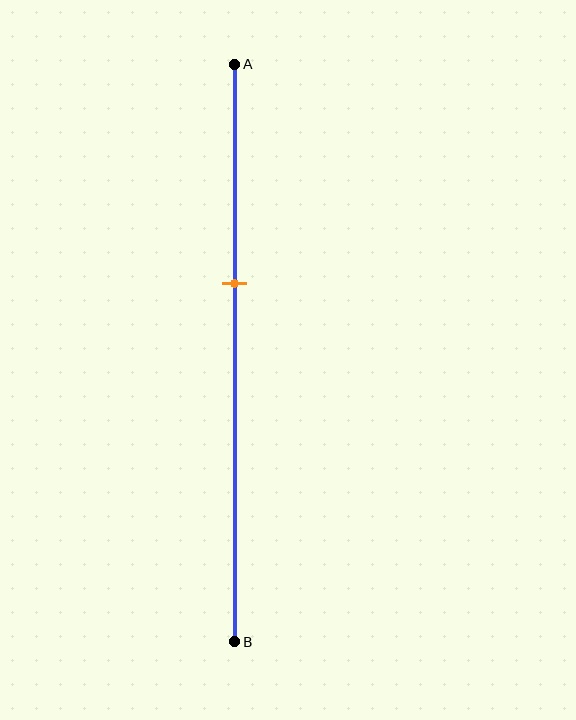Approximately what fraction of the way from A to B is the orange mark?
The orange mark is approximately 40% of the way from A to B.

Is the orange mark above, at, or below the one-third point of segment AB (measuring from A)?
The orange mark is below the one-third point of segment AB.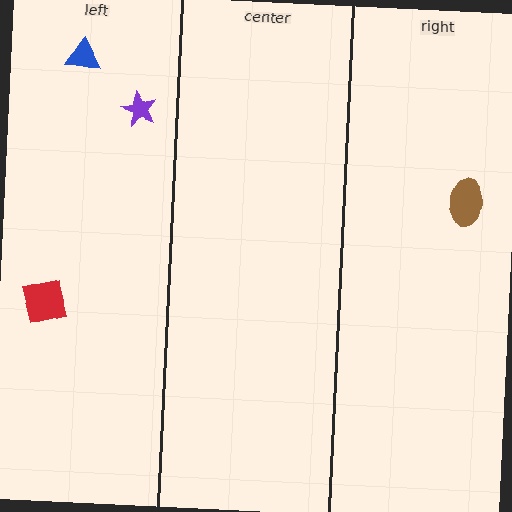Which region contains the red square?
The left region.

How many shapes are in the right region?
1.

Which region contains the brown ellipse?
The right region.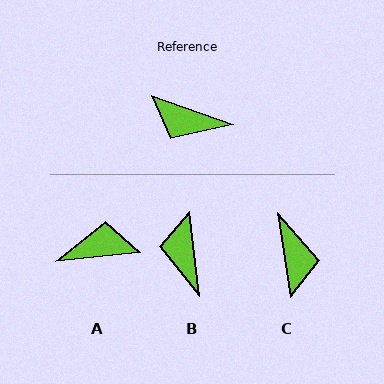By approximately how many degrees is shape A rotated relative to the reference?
Approximately 154 degrees clockwise.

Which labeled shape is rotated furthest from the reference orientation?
A, about 154 degrees away.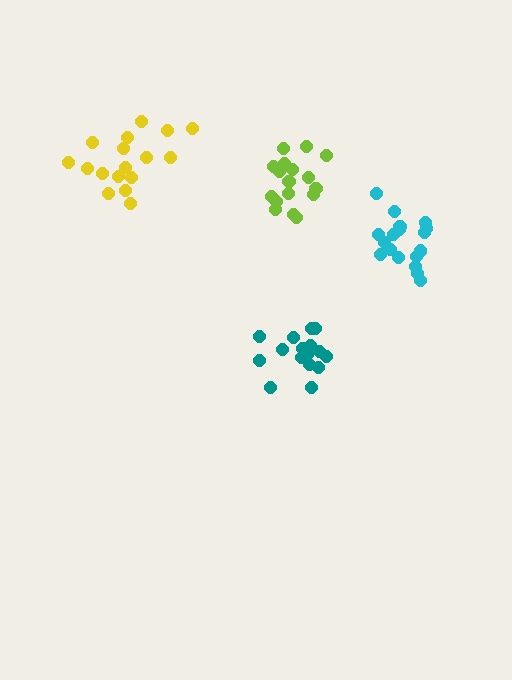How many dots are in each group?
Group 1: 17 dots, Group 2: 18 dots, Group 3: 16 dots, Group 4: 17 dots (68 total).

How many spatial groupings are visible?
There are 4 spatial groupings.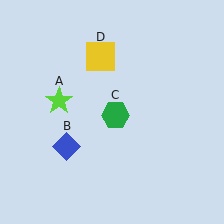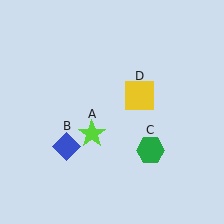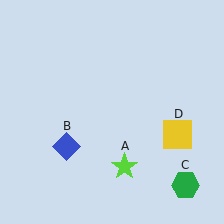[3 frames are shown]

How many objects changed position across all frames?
3 objects changed position: lime star (object A), green hexagon (object C), yellow square (object D).